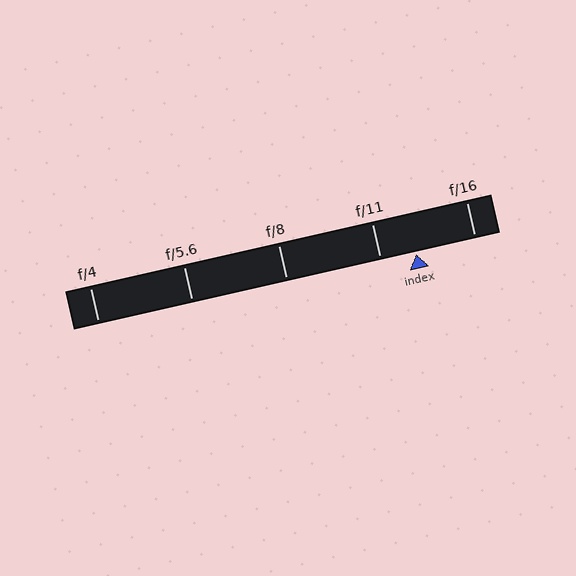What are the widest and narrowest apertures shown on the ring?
The widest aperture shown is f/4 and the narrowest is f/16.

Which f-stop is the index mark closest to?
The index mark is closest to f/11.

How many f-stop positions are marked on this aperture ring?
There are 5 f-stop positions marked.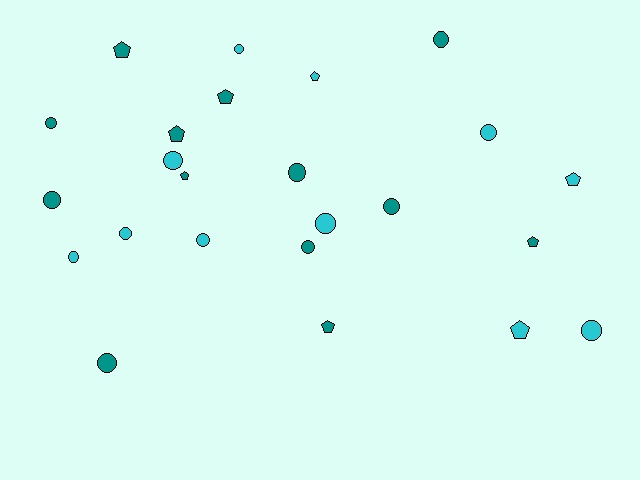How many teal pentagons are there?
There are 6 teal pentagons.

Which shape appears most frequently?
Circle, with 15 objects.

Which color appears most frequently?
Teal, with 13 objects.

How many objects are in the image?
There are 24 objects.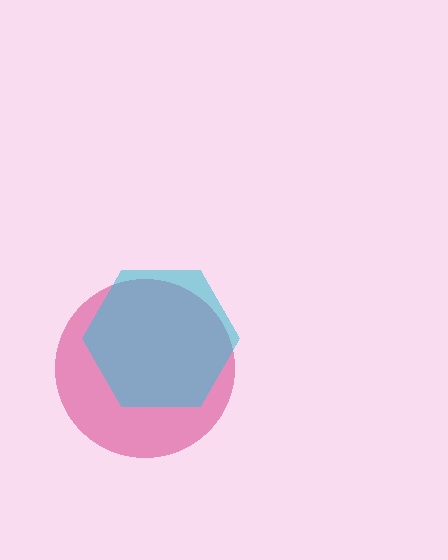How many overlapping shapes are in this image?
There are 2 overlapping shapes in the image.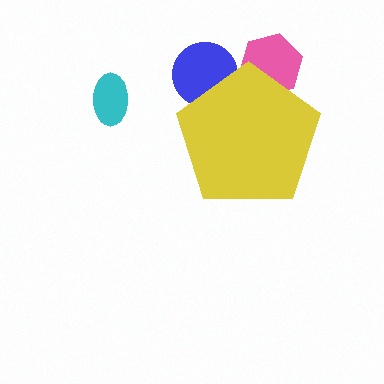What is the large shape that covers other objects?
A yellow pentagon.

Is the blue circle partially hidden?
Yes, the blue circle is partially hidden behind the yellow pentagon.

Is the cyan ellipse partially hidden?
No, the cyan ellipse is fully visible.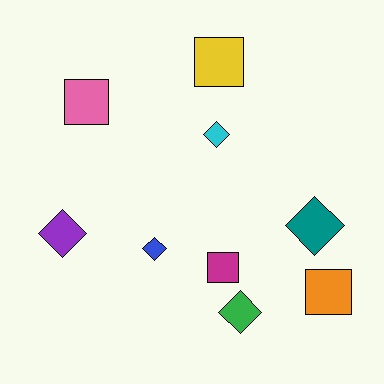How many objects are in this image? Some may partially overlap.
There are 9 objects.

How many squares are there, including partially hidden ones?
There are 4 squares.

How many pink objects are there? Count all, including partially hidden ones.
There is 1 pink object.